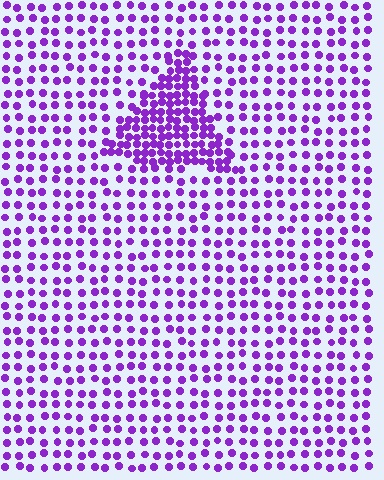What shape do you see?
I see a triangle.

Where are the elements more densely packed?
The elements are more densely packed inside the triangle boundary.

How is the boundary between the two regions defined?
The boundary is defined by a change in element density (approximately 2.3x ratio). All elements are the same color, size, and shape.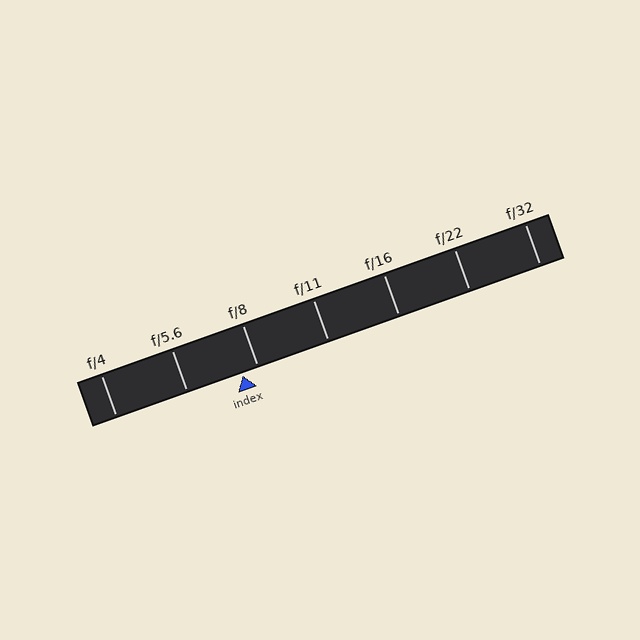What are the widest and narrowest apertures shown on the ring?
The widest aperture shown is f/4 and the narrowest is f/32.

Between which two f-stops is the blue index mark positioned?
The index mark is between f/5.6 and f/8.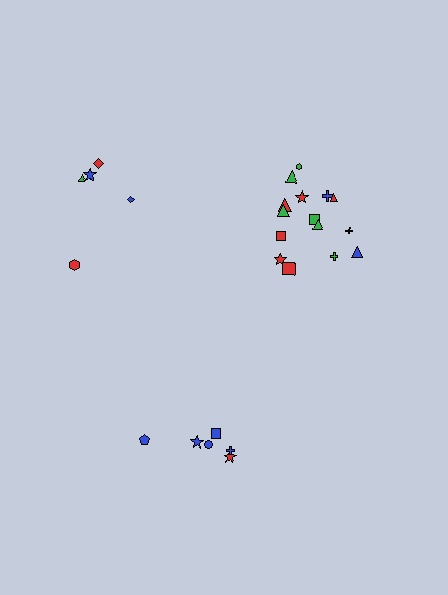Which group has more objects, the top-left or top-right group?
The top-right group.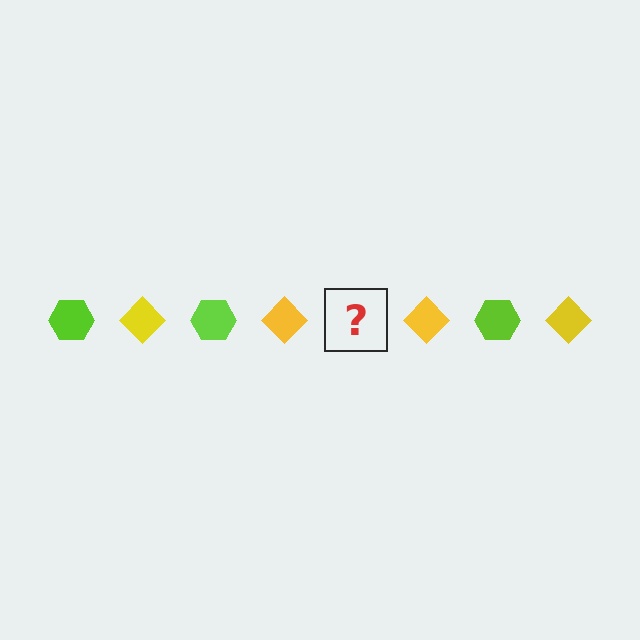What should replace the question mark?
The question mark should be replaced with a lime hexagon.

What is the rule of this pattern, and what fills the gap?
The rule is that the pattern alternates between lime hexagon and yellow diamond. The gap should be filled with a lime hexagon.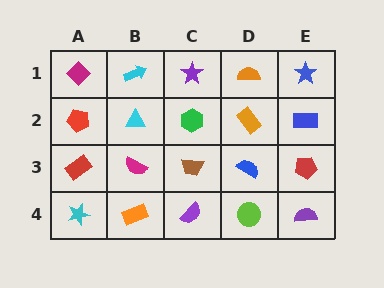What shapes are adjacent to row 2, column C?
A purple star (row 1, column C), a brown trapezoid (row 3, column C), a cyan triangle (row 2, column B), an orange rectangle (row 2, column D).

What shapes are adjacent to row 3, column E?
A blue rectangle (row 2, column E), a purple semicircle (row 4, column E), a blue semicircle (row 3, column D).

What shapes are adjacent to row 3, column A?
A red pentagon (row 2, column A), a cyan star (row 4, column A), a magenta semicircle (row 3, column B).